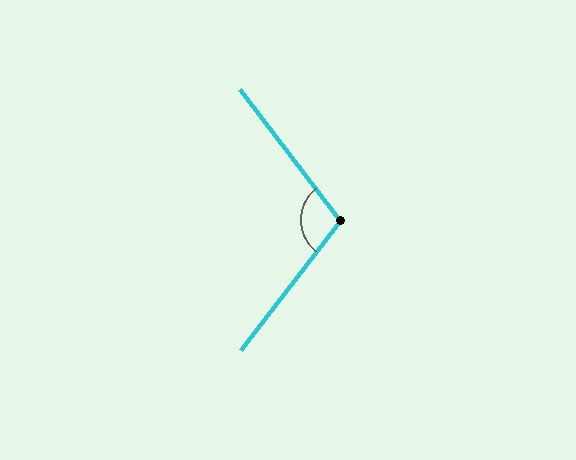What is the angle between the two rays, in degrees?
Approximately 105 degrees.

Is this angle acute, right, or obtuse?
It is obtuse.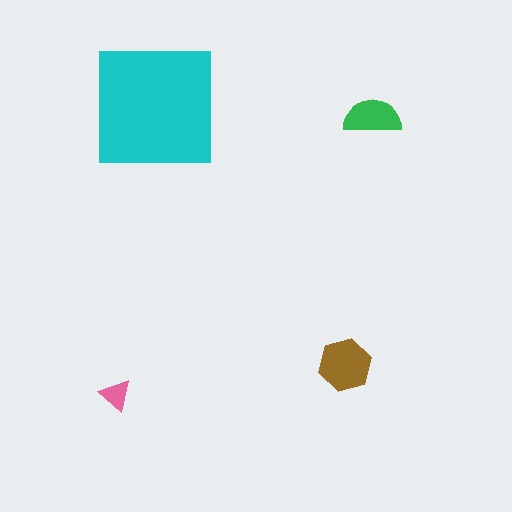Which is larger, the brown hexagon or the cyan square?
The cyan square.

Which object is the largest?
The cyan square.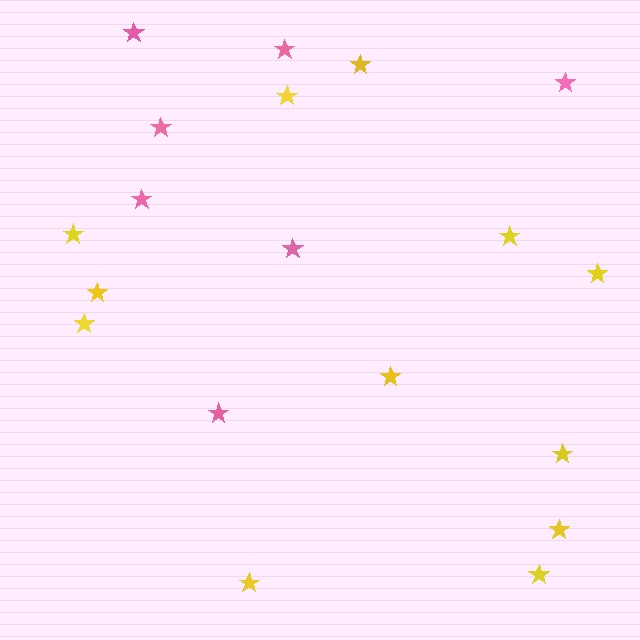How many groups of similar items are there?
There are 2 groups: one group of yellow stars (12) and one group of pink stars (7).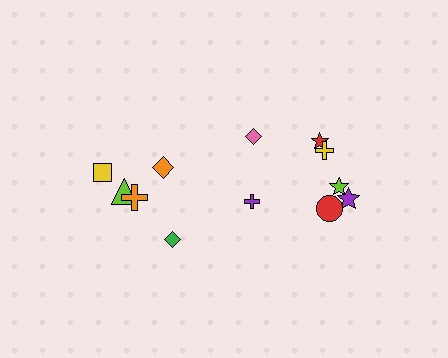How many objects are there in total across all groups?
There are 12 objects.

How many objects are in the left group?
There are 5 objects.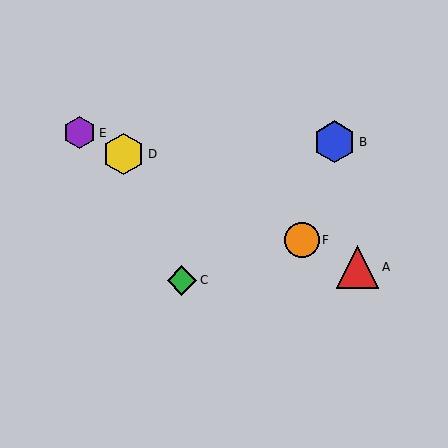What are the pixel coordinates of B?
Object B is at (334, 142).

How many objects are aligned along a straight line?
4 objects (A, D, E, F) are aligned along a straight line.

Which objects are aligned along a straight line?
Objects A, D, E, F are aligned along a straight line.